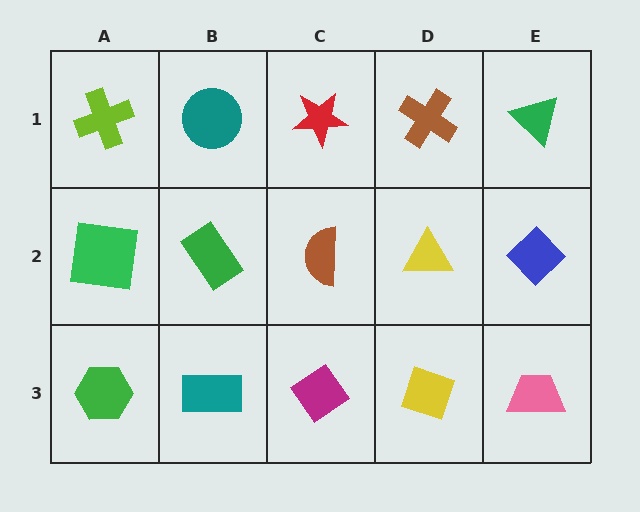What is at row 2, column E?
A blue diamond.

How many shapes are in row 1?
5 shapes.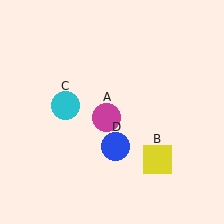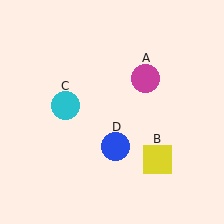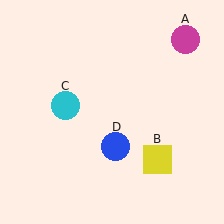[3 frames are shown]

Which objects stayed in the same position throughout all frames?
Yellow square (object B) and cyan circle (object C) and blue circle (object D) remained stationary.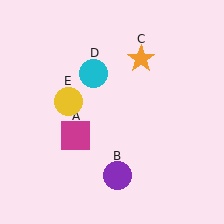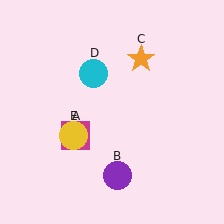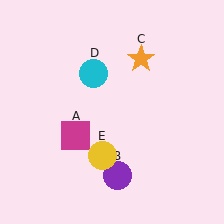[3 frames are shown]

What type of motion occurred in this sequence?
The yellow circle (object E) rotated counterclockwise around the center of the scene.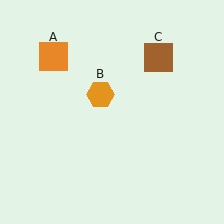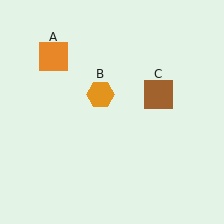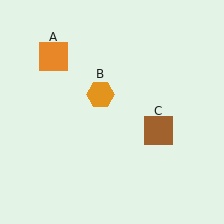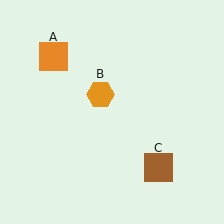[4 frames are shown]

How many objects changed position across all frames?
1 object changed position: brown square (object C).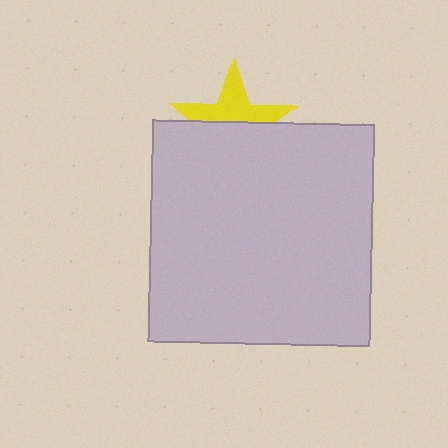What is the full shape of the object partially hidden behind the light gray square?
The partially hidden object is a yellow star.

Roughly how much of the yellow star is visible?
About half of it is visible (roughly 49%).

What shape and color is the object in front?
The object in front is a light gray square.